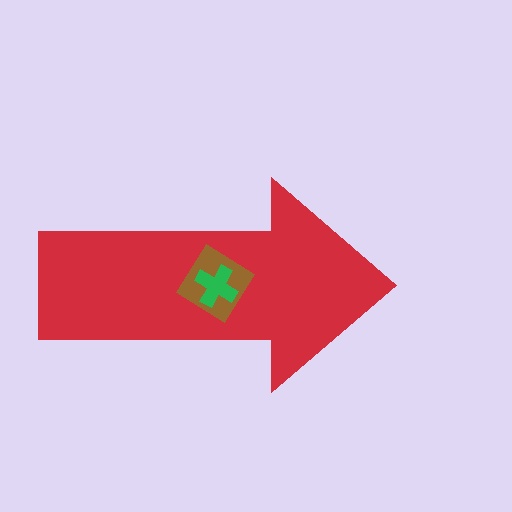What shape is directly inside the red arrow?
The brown diamond.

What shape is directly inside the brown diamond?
The green cross.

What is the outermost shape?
The red arrow.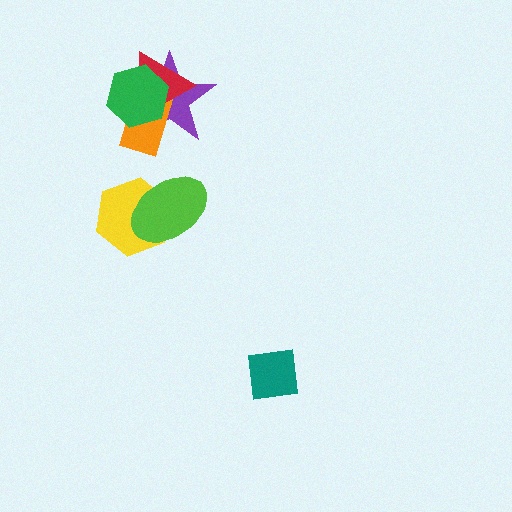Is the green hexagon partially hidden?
No, no other shape covers it.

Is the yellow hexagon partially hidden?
Yes, it is partially covered by another shape.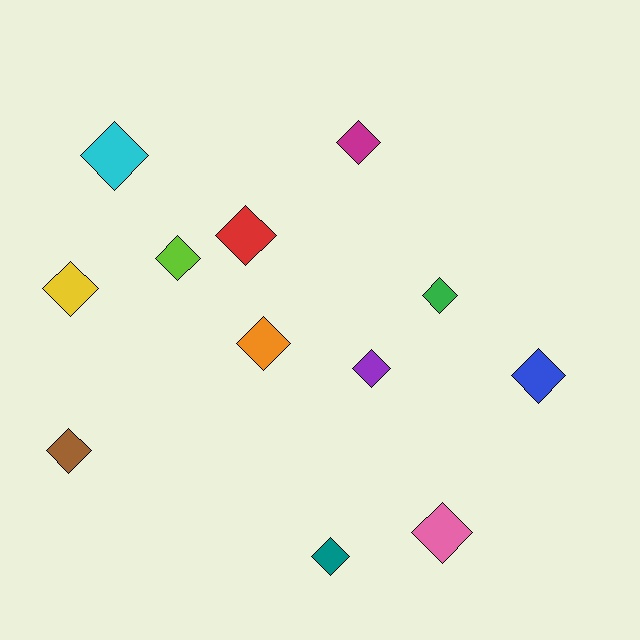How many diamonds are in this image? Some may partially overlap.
There are 12 diamonds.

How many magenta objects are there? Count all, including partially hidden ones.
There is 1 magenta object.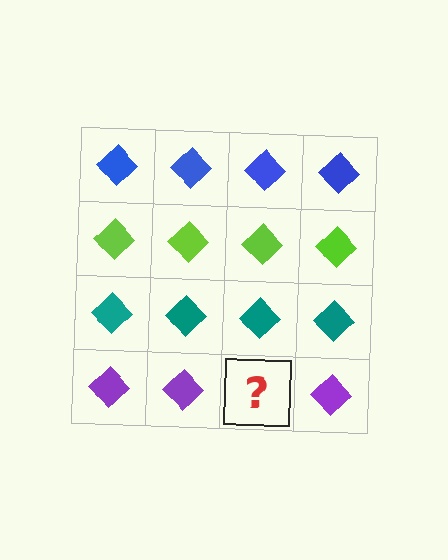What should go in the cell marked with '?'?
The missing cell should contain a purple diamond.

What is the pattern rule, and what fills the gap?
The rule is that each row has a consistent color. The gap should be filled with a purple diamond.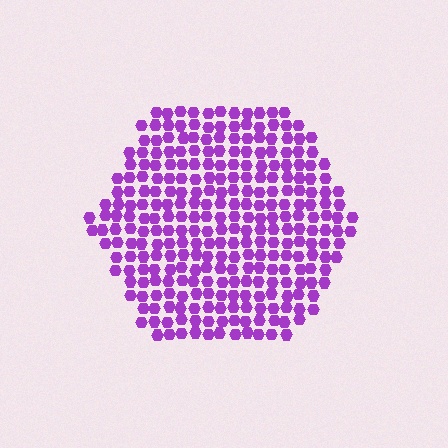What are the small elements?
The small elements are hexagons.